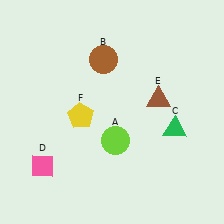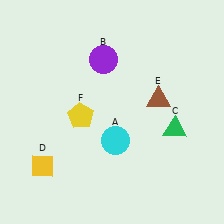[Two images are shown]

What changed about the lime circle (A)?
In Image 1, A is lime. In Image 2, it changed to cyan.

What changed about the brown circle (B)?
In Image 1, B is brown. In Image 2, it changed to purple.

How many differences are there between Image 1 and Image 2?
There are 3 differences between the two images.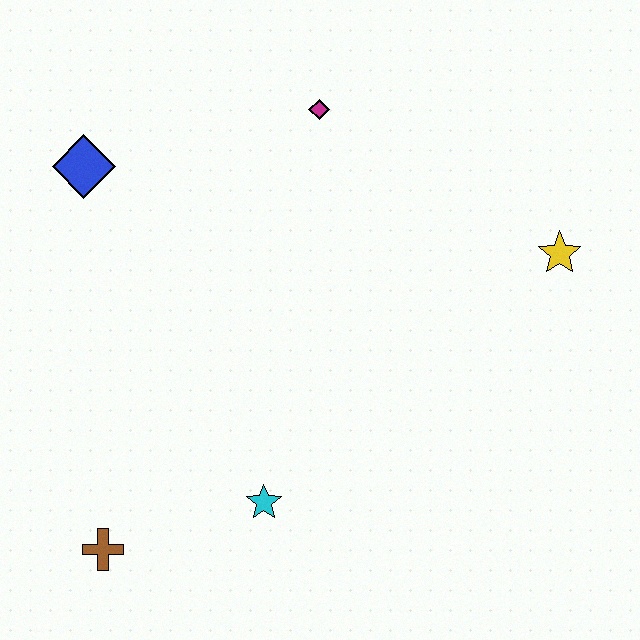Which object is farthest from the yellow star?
The brown cross is farthest from the yellow star.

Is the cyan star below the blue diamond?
Yes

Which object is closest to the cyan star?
The brown cross is closest to the cyan star.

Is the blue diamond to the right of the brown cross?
No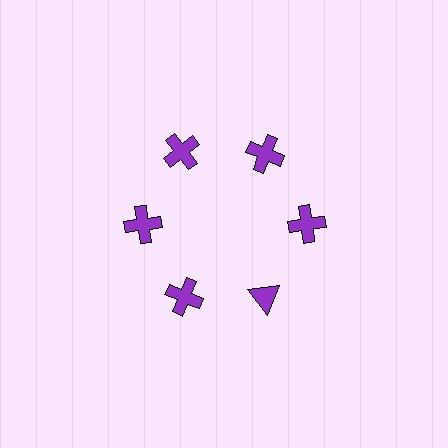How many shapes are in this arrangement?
There are 6 shapes arranged in a ring pattern.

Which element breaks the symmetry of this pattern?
The purple triangle at roughly the 5 o'clock position breaks the symmetry. All other shapes are purple crosses.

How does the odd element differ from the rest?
It has a different shape: triangle instead of cross.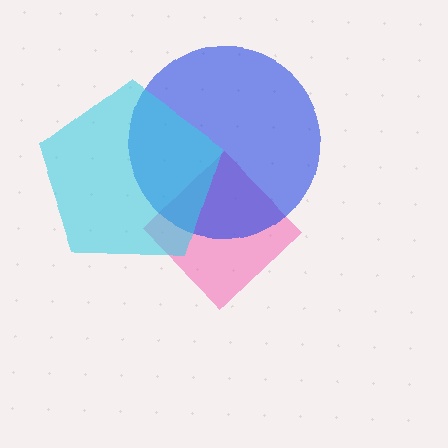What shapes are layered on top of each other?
The layered shapes are: a pink diamond, a blue circle, a cyan pentagon.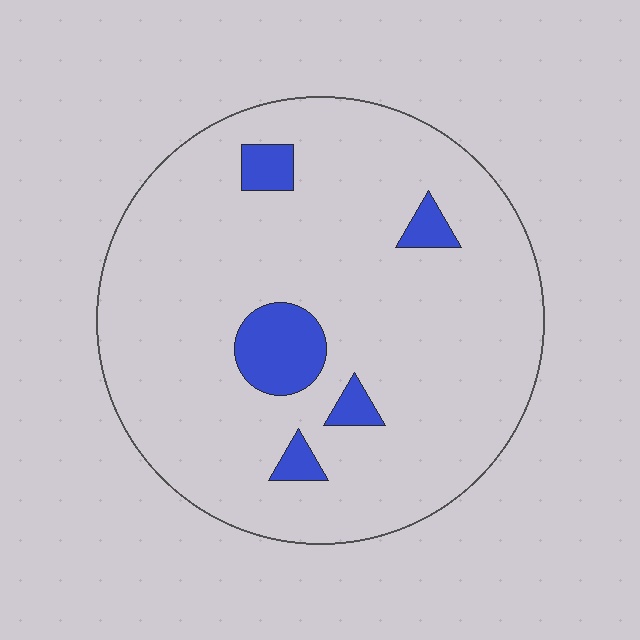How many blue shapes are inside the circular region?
5.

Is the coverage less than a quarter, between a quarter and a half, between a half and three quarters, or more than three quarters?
Less than a quarter.